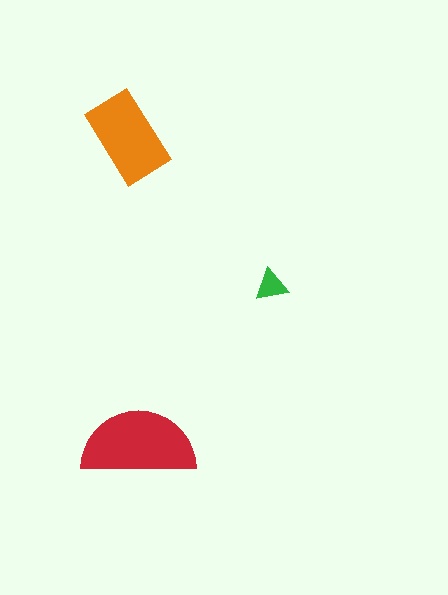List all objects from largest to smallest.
The red semicircle, the orange rectangle, the green triangle.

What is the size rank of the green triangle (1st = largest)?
3rd.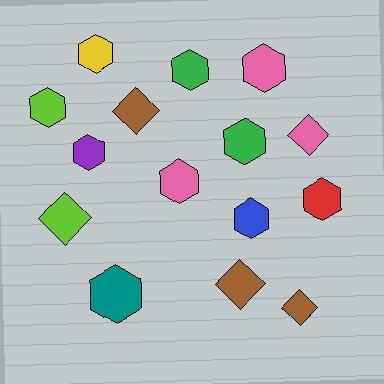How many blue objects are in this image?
There is 1 blue object.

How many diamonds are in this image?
There are 5 diamonds.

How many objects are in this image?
There are 15 objects.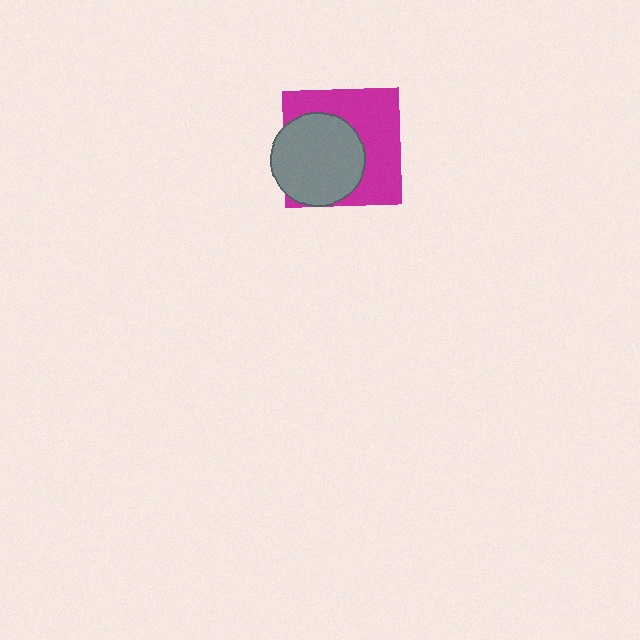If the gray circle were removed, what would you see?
You would see the complete magenta square.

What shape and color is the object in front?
The object in front is a gray circle.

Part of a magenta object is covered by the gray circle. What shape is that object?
It is a square.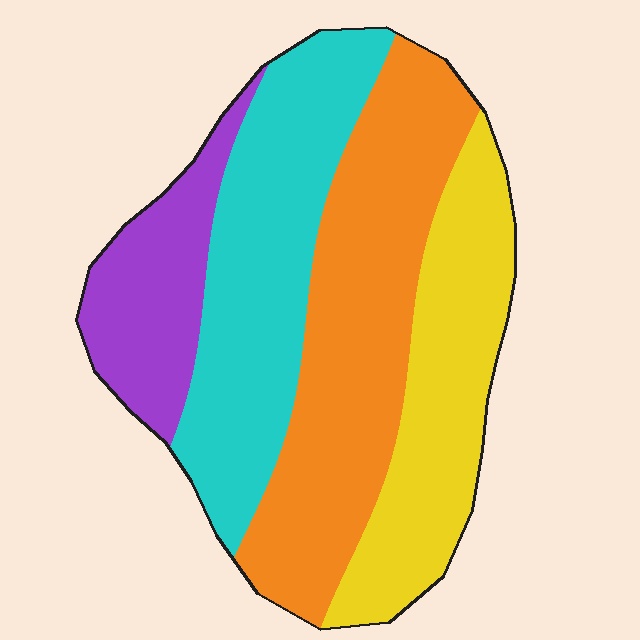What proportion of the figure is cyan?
Cyan covers around 30% of the figure.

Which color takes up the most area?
Orange, at roughly 35%.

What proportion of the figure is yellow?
Yellow takes up about one quarter (1/4) of the figure.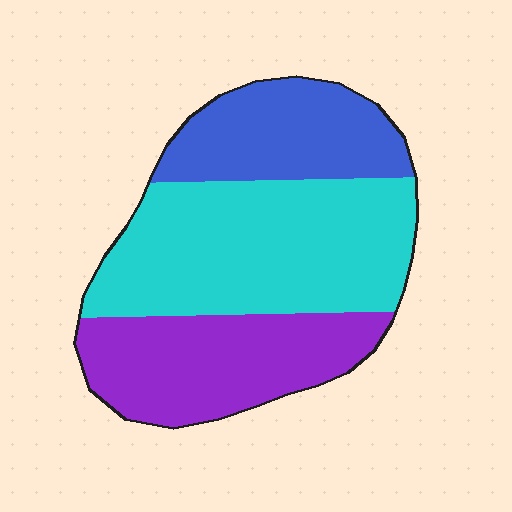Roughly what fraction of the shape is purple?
Purple takes up about one third (1/3) of the shape.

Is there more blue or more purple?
Purple.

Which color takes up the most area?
Cyan, at roughly 45%.